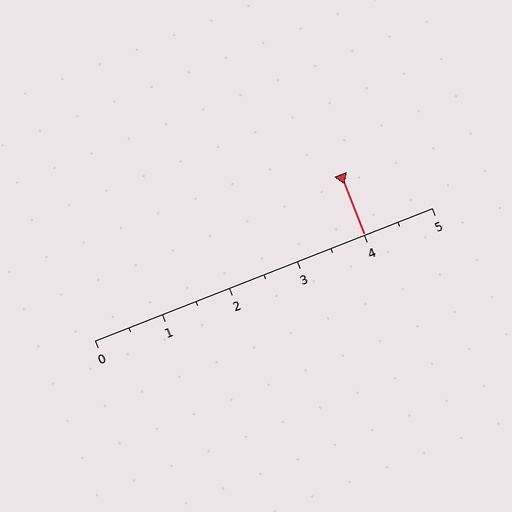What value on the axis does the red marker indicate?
The marker indicates approximately 4.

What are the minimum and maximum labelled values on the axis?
The axis runs from 0 to 5.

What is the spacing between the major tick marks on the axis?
The major ticks are spaced 1 apart.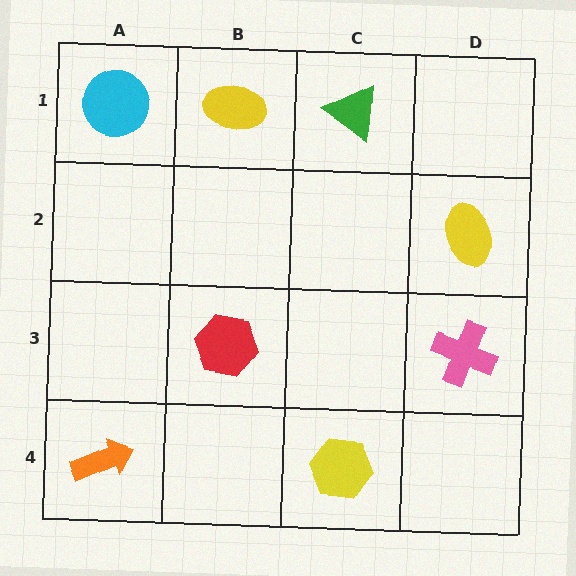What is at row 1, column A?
A cyan circle.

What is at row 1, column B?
A yellow ellipse.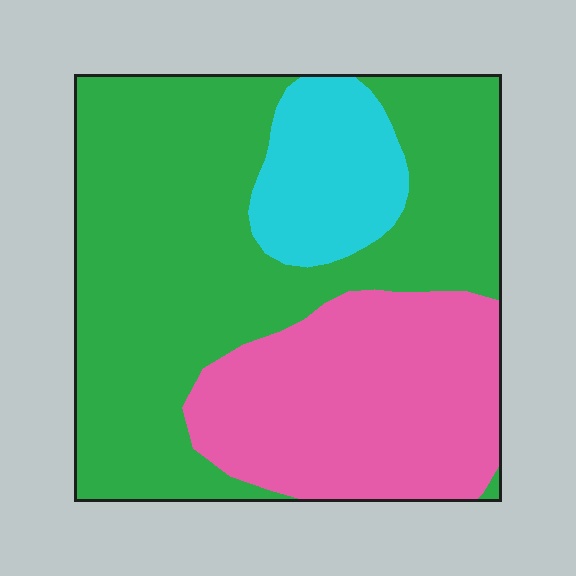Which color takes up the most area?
Green, at roughly 55%.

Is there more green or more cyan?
Green.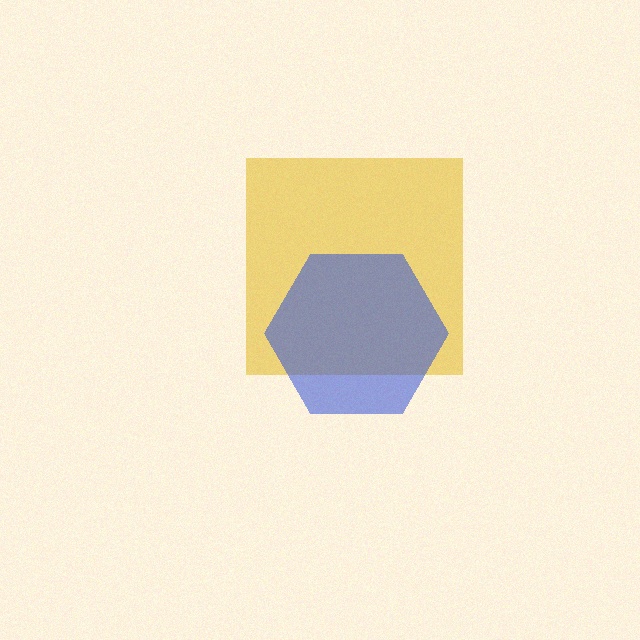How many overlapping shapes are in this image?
There are 2 overlapping shapes in the image.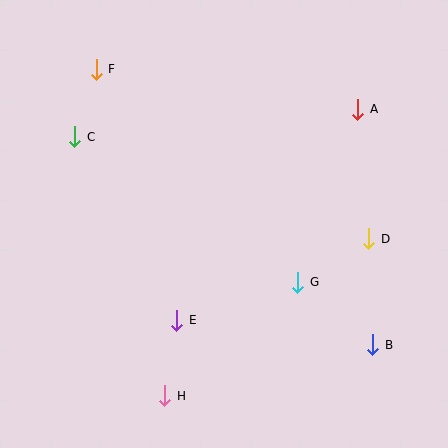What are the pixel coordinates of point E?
Point E is at (177, 320).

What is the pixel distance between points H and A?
The distance between H and A is 345 pixels.